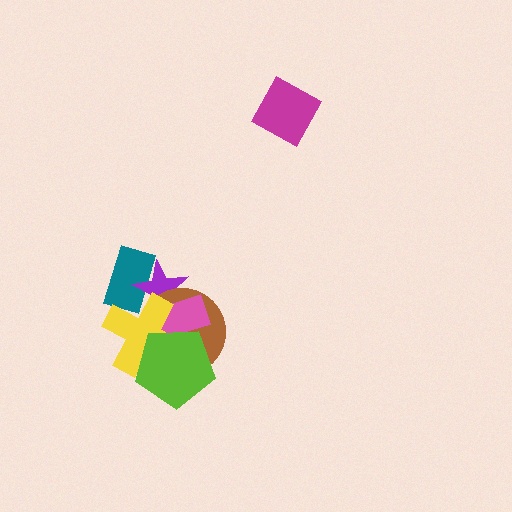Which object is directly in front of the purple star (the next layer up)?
The brown circle is directly in front of the purple star.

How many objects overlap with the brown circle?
4 objects overlap with the brown circle.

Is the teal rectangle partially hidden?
Yes, it is partially covered by another shape.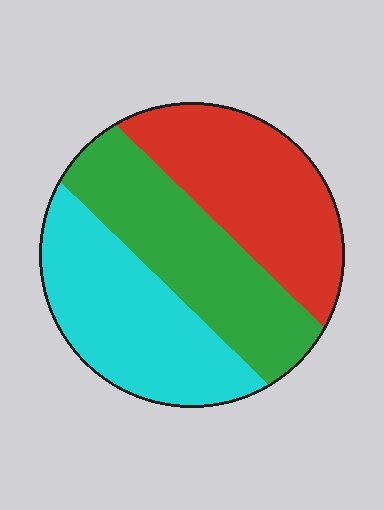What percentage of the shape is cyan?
Cyan covers about 35% of the shape.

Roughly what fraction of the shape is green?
Green takes up between a sixth and a third of the shape.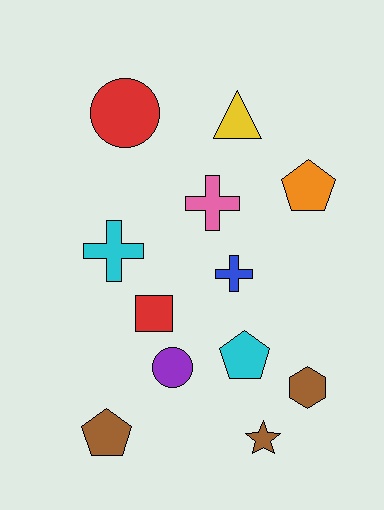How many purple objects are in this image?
There is 1 purple object.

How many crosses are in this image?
There are 3 crosses.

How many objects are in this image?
There are 12 objects.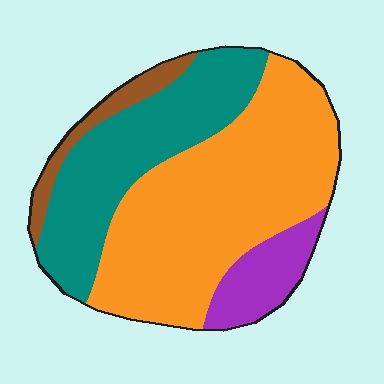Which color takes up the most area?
Orange, at roughly 55%.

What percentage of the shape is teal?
Teal takes up about one third (1/3) of the shape.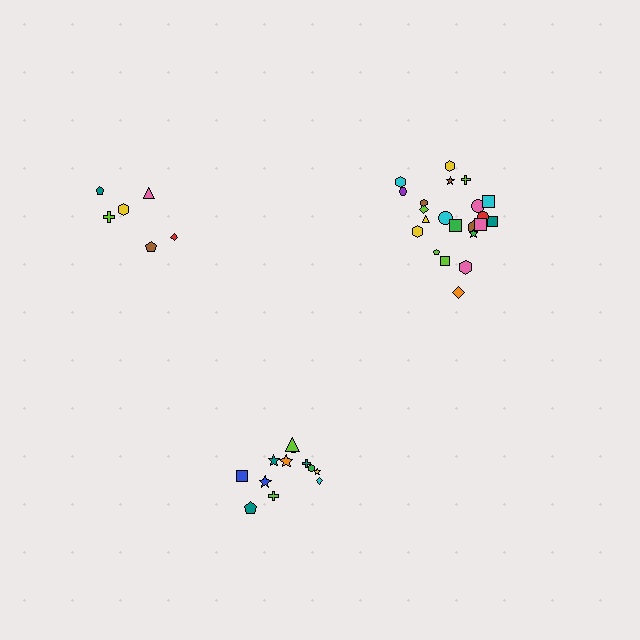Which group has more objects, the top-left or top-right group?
The top-right group.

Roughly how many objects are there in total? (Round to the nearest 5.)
Roughly 40 objects in total.